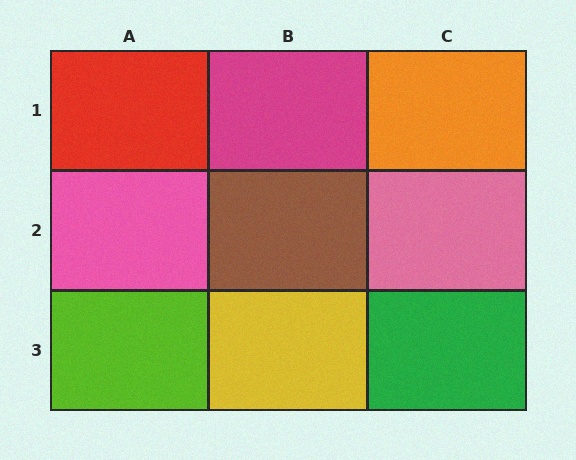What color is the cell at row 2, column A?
Pink.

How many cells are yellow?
1 cell is yellow.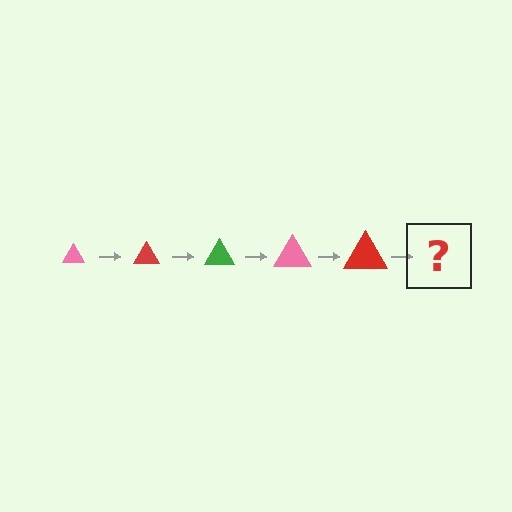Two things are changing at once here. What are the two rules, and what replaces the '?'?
The two rules are that the triangle grows larger each step and the color cycles through pink, red, and green. The '?' should be a green triangle, larger than the previous one.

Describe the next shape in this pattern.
It should be a green triangle, larger than the previous one.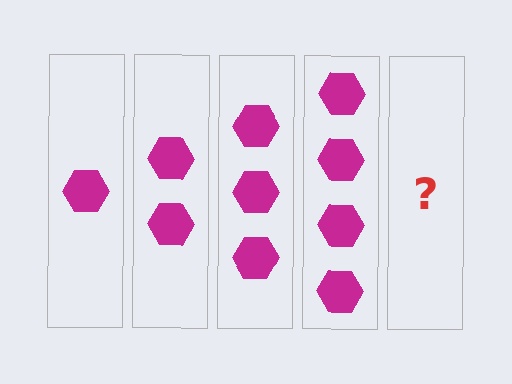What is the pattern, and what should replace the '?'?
The pattern is that each step adds one more hexagon. The '?' should be 5 hexagons.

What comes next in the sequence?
The next element should be 5 hexagons.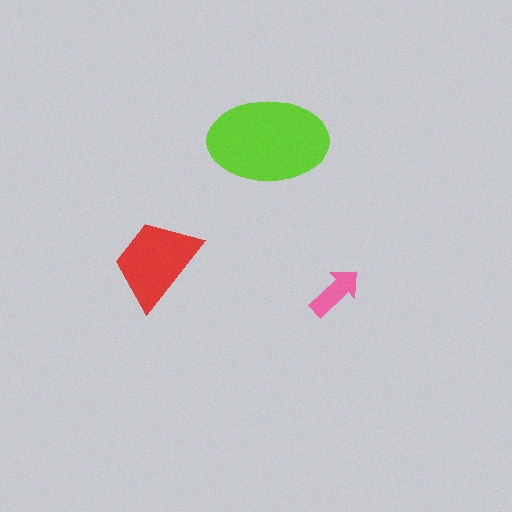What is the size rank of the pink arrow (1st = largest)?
3rd.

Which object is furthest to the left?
The red trapezoid is leftmost.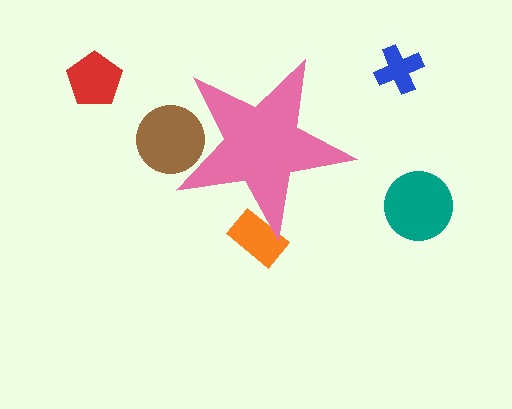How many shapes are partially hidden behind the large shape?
2 shapes are partially hidden.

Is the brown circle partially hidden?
Yes, the brown circle is partially hidden behind the pink star.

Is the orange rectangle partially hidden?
Yes, the orange rectangle is partially hidden behind the pink star.